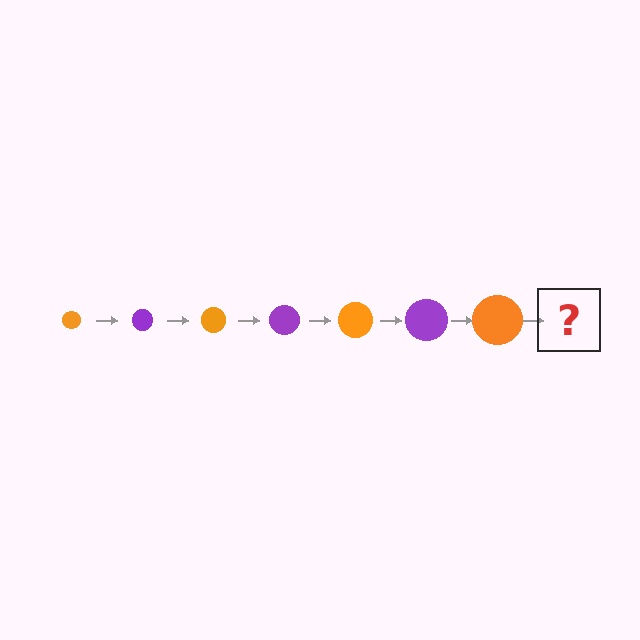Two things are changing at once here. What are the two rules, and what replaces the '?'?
The two rules are that the circle grows larger each step and the color cycles through orange and purple. The '?' should be a purple circle, larger than the previous one.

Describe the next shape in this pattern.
It should be a purple circle, larger than the previous one.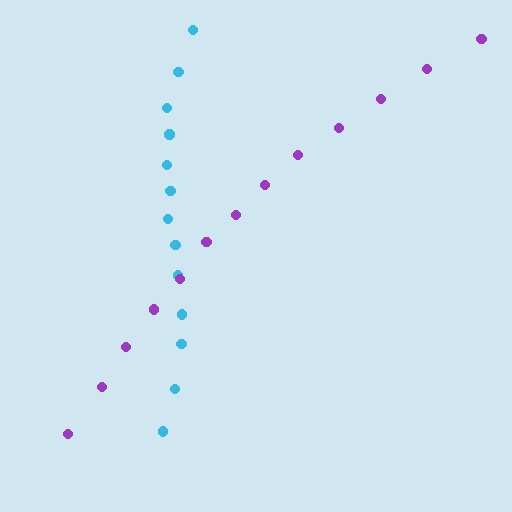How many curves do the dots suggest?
There are 2 distinct paths.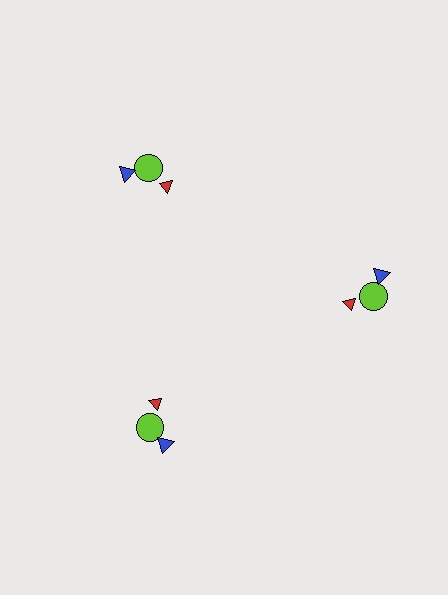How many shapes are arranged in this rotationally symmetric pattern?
There are 9 shapes, arranged in 3 groups of 3.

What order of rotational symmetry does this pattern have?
This pattern has 3-fold rotational symmetry.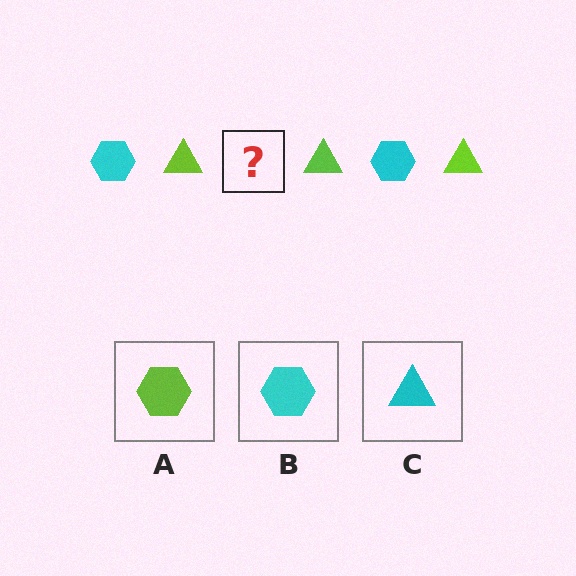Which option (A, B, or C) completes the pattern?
B.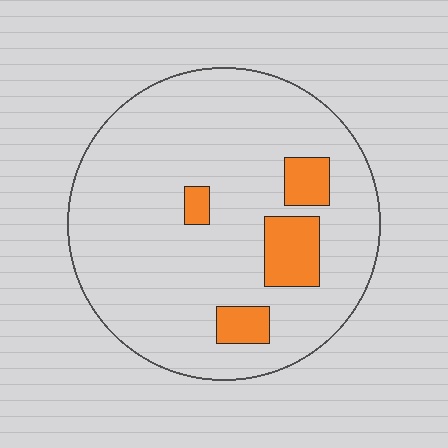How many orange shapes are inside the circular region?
4.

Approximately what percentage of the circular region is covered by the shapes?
Approximately 10%.